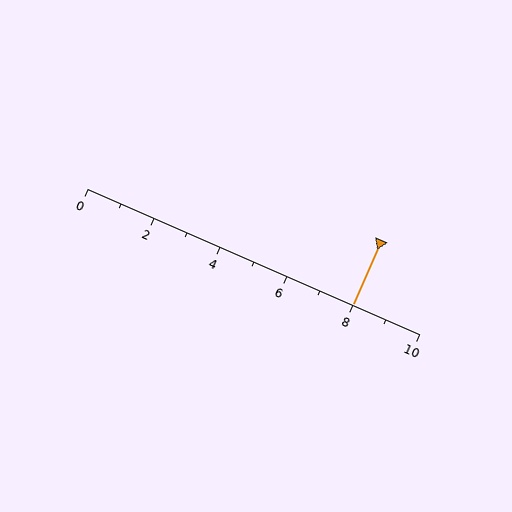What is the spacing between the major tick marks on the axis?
The major ticks are spaced 2 apart.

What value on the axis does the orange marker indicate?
The marker indicates approximately 8.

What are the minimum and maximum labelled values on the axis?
The axis runs from 0 to 10.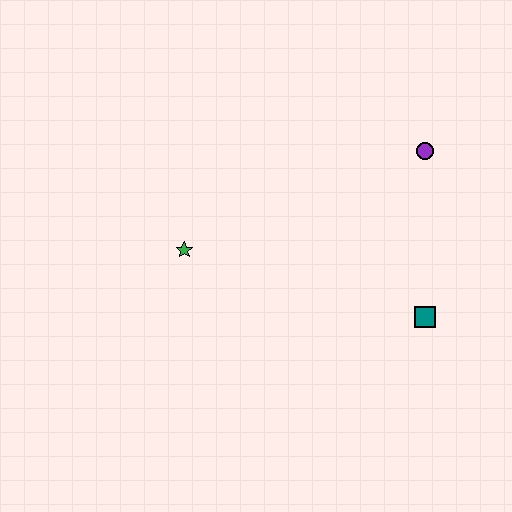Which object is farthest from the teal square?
The green star is farthest from the teal square.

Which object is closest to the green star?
The teal square is closest to the green star.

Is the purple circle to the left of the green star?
No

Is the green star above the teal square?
Yes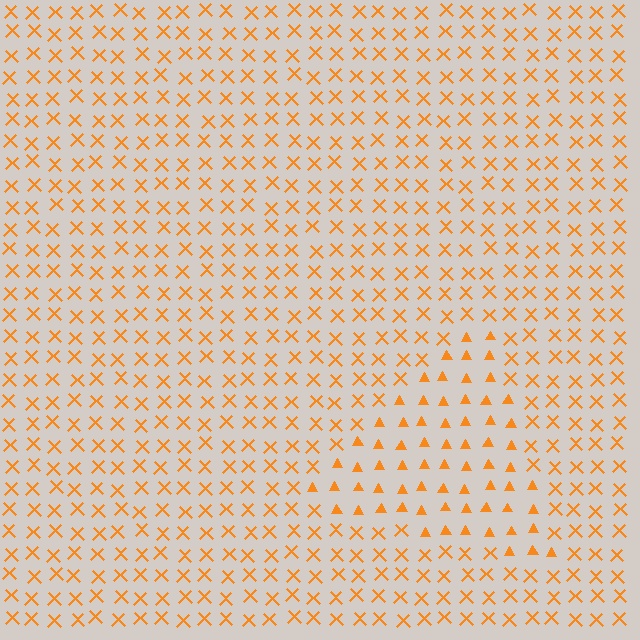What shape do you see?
I see a triangle.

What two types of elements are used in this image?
The image uses triangles inside the triangle region and X marks outside it.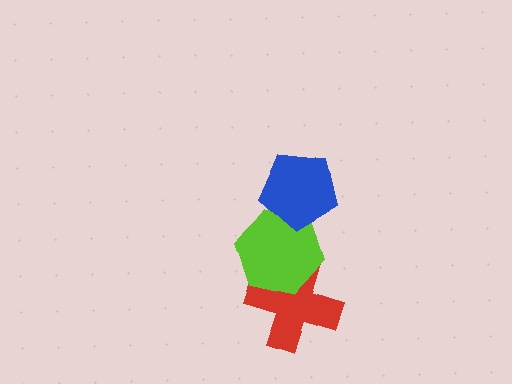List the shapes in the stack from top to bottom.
From top to bottom: the blue pentagon, the lime hexagon, the red cross.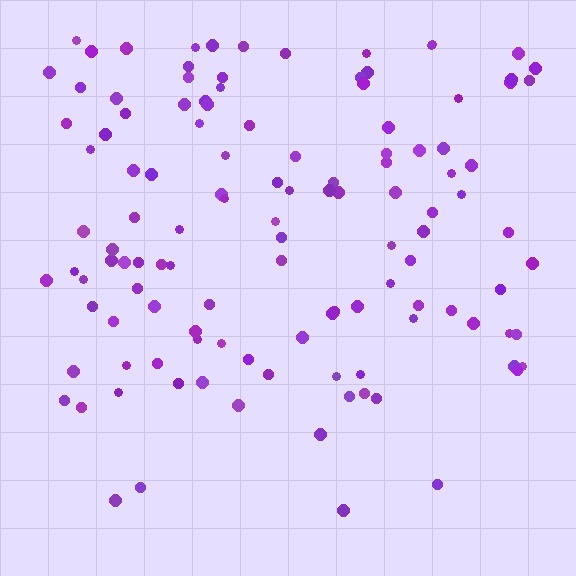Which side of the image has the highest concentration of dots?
The top.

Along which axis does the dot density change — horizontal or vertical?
Vertical.